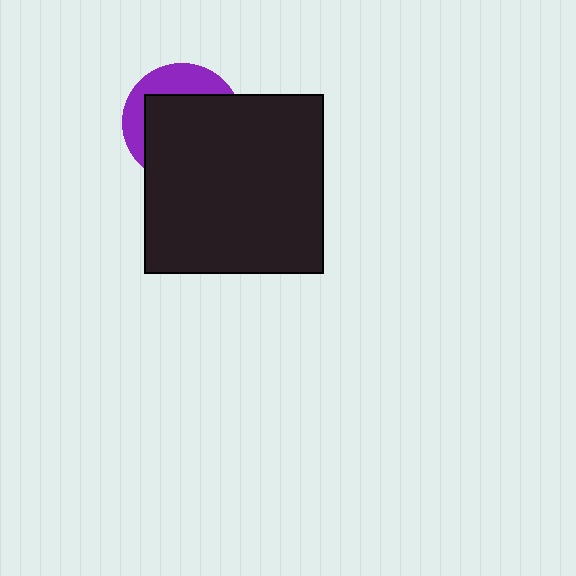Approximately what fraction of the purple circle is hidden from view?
Roughly 69% of the purple circle is hidden behind the black square.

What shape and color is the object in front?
The object in front is a black square.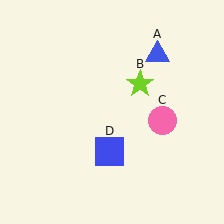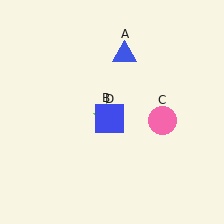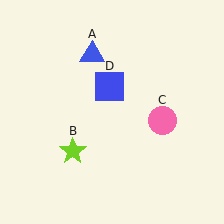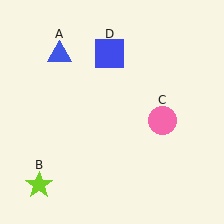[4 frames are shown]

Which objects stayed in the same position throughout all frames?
Pink circle (object C) remained stationary.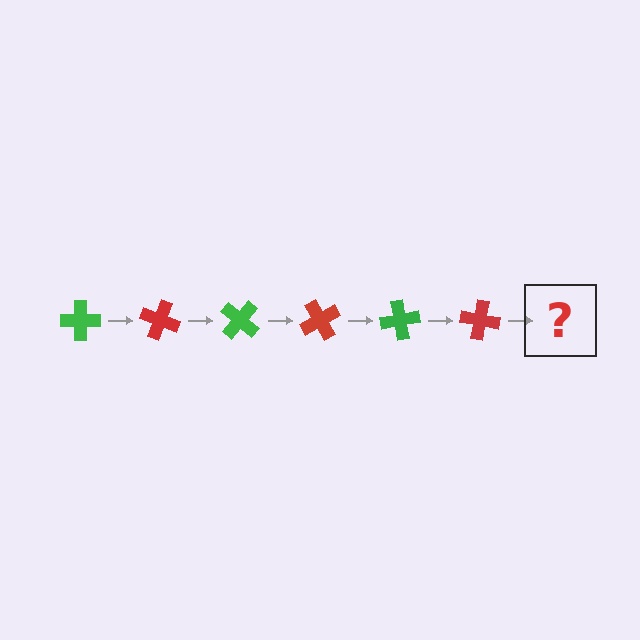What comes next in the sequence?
The next element should be a green cross, rotated 120 degrees from the start.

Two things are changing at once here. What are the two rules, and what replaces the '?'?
The two rules are that it rotates 20 degrees each step and the color cycles through green and red. The '?' should be a green cross, rotated 120 degrees from the start.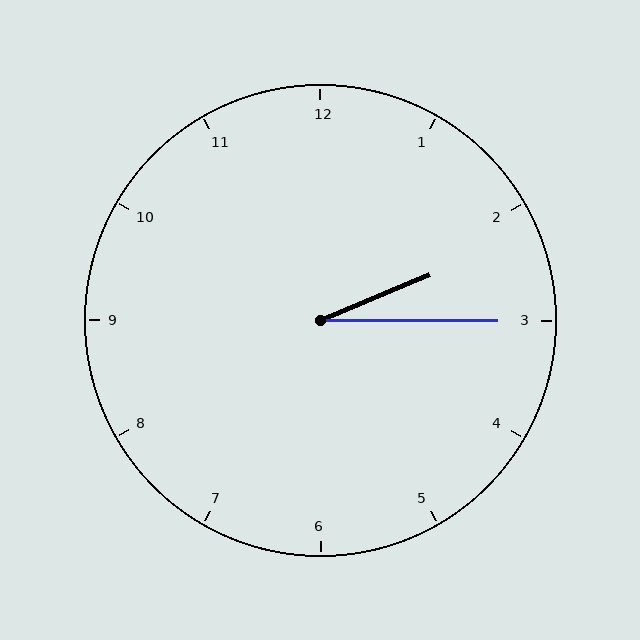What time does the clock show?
2:15.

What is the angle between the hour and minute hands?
Approximately 22 degrees.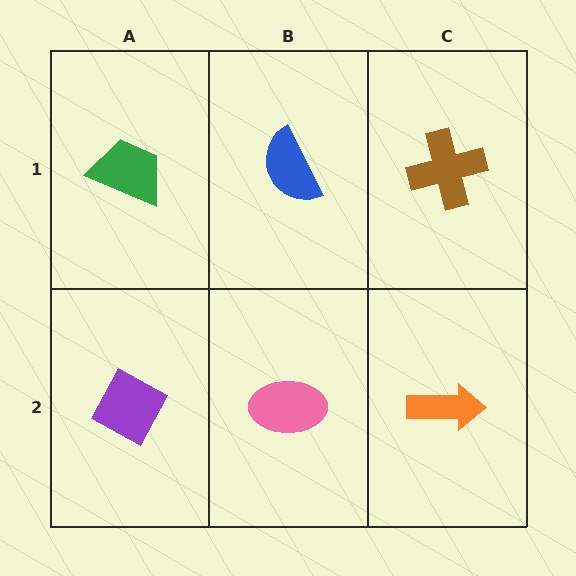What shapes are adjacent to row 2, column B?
A blue semicircle (row 1, column B), a purple diamond (row 2, column A), an orange arrow (row 2, column C).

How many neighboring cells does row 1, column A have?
2.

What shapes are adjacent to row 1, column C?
An orange arrow (row 2, column C), a blue semicircle (row 1, column B).